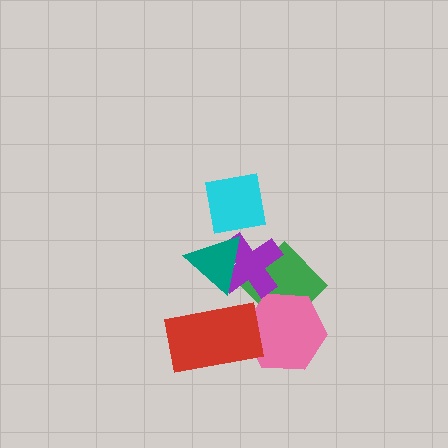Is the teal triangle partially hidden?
Yes, it is partially covered by another shape.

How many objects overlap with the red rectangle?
1 object overlaps with the red rectangle.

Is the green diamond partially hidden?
Yes, it is partially covered by another shape.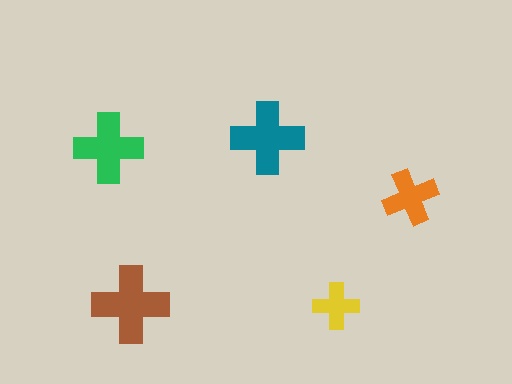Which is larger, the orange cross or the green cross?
The green one.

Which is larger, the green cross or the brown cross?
The brown one.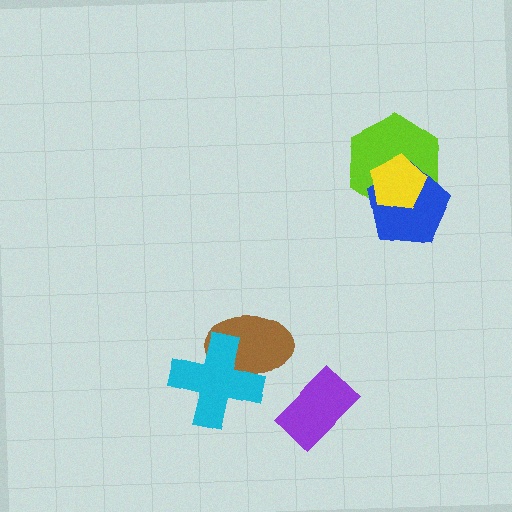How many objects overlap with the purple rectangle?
0 objects overlap with the purple rectangle.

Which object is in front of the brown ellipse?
The cyan cross is in front of the brown ellipse.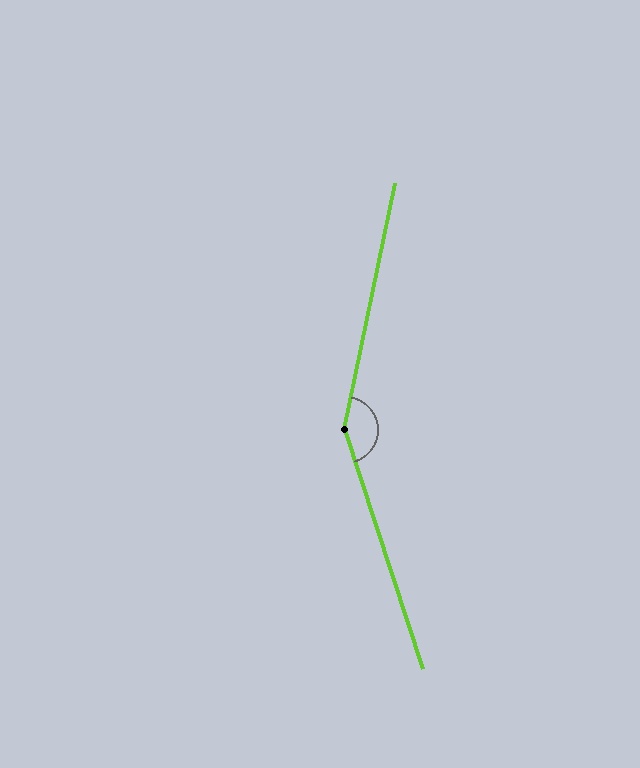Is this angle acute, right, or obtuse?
It is obtuse.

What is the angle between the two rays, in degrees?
Approximately 150 degrees.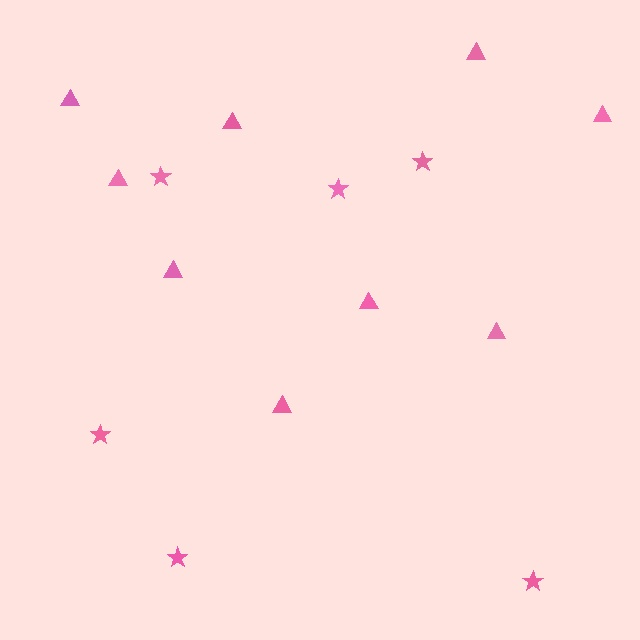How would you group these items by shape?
There are 2 groups: one group of stars (6) and one group of triangles (9).